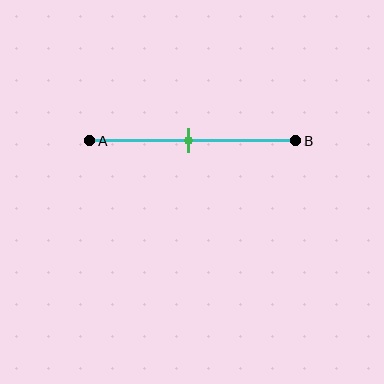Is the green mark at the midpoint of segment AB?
Yes, the mark is approximately at the midpoint.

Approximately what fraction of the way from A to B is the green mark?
The green mark is approximately 50% of the way from A to B.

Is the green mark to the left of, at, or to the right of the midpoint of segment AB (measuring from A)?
The green mark is approximately at the midpoint of segment AB.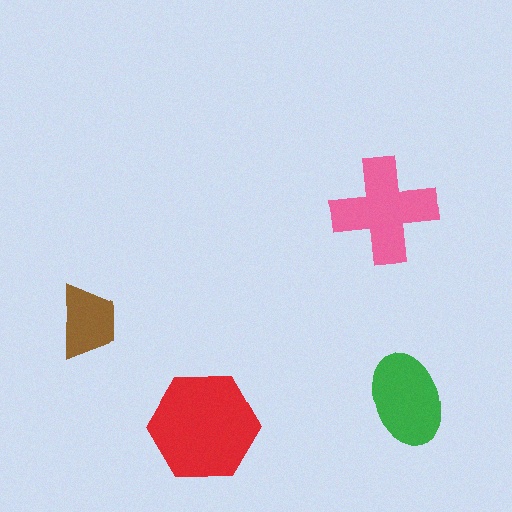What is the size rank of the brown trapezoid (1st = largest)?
4th.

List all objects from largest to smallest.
The red hexagon, the pink cross, the green ellipse, the brown trapezoid.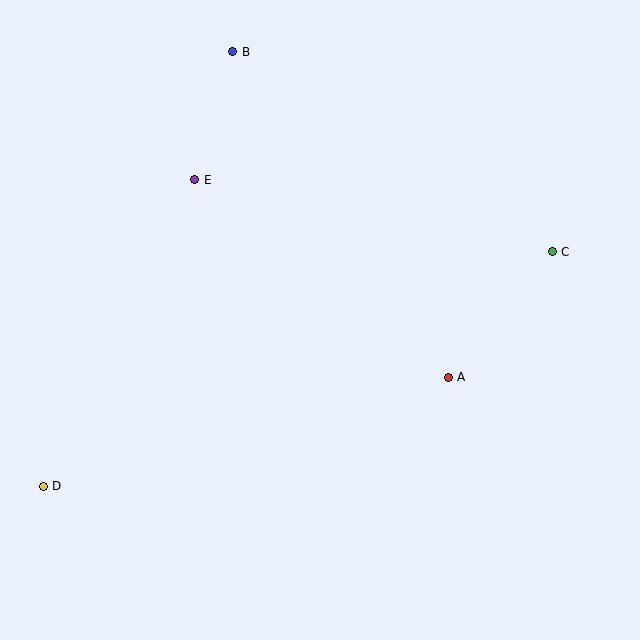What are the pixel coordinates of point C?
Point C is at (552, 252).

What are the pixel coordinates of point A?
Point A is at (448, 377).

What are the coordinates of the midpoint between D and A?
The midpoint between D and A is at (246, 432).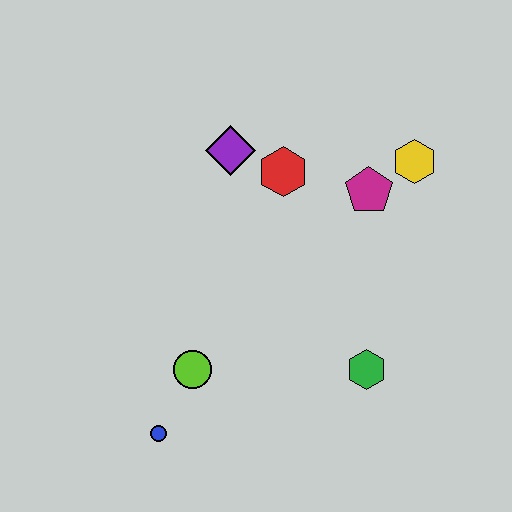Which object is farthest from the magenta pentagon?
The blue circle is farthest from the magenta pentagon.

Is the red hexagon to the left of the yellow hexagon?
Yes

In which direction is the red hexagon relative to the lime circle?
The red hexagon is above the lime circle.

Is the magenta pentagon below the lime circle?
No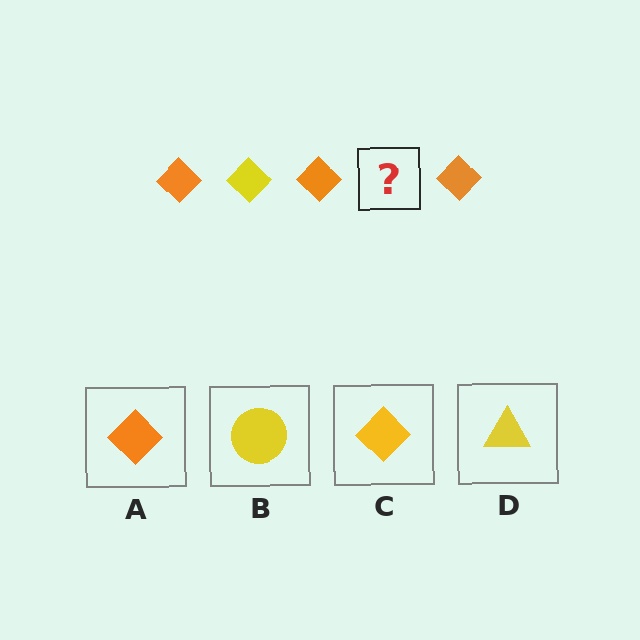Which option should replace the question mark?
Option C.